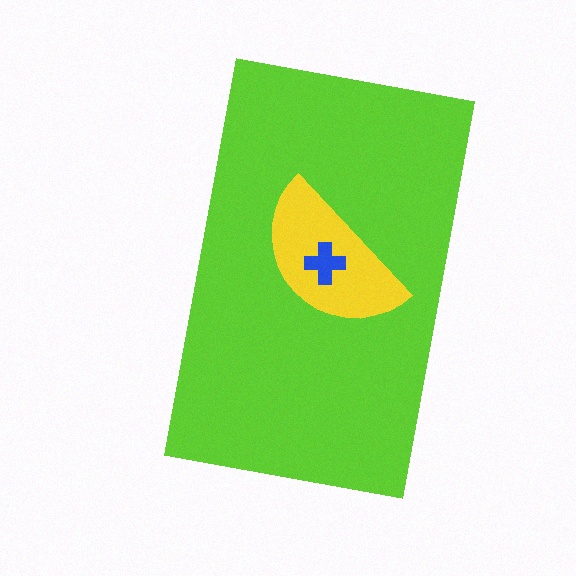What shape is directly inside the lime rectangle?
The yellow semicircle.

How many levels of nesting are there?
3.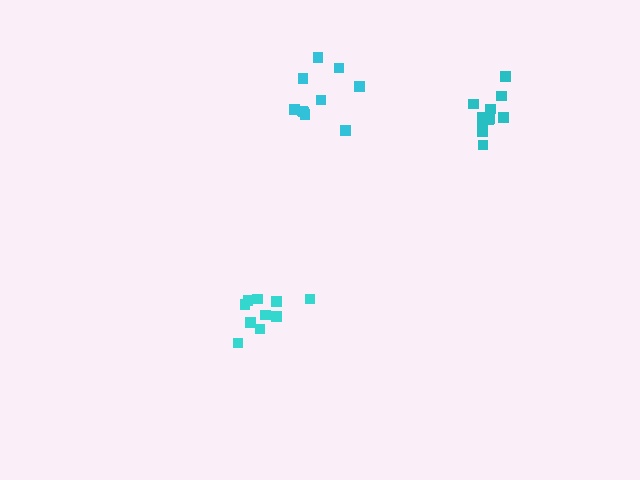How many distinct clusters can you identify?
There are 3 distinct clusters.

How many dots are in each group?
Group 1: 11 dots, Group 2: 10 dots, Group 3: 10 dots (31 total).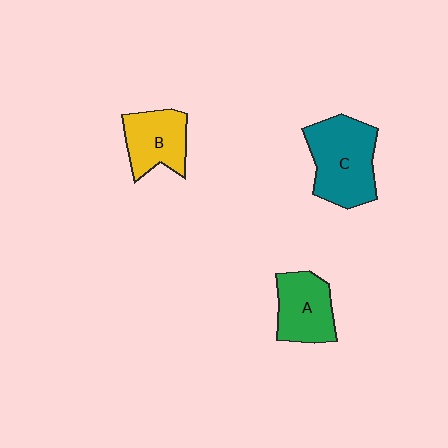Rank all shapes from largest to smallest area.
From largest to smallest: C (teal), A (green), B (yellow).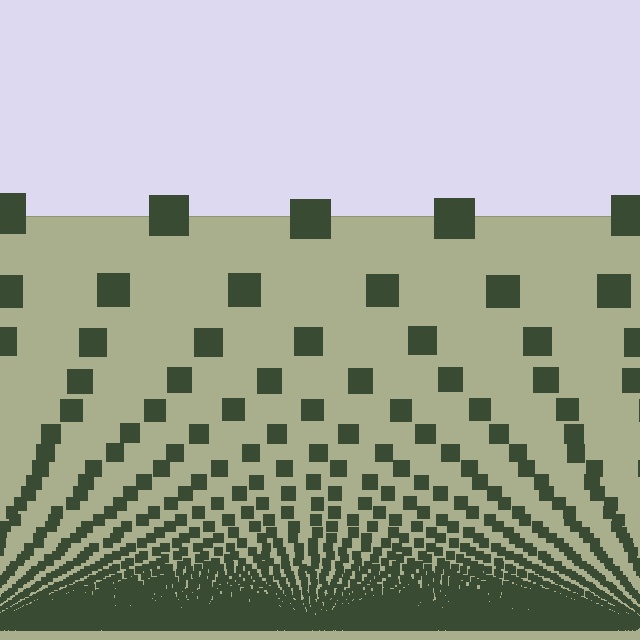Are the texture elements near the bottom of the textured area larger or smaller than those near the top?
Smaller. The gradient is inverted — elements near the bottom are smaller and denser.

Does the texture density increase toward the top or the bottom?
Density increases toward the bottom.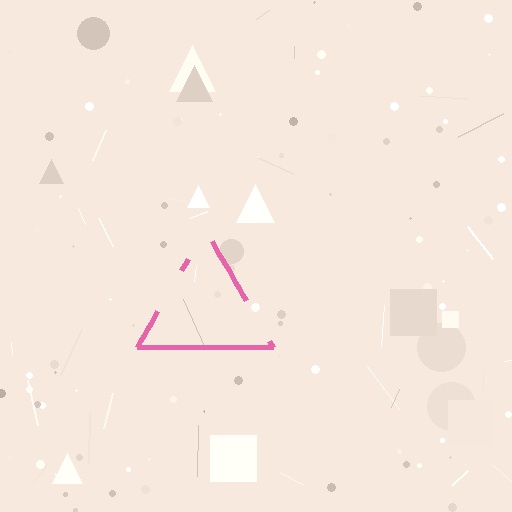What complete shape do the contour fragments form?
The contour fragments form a triangle.